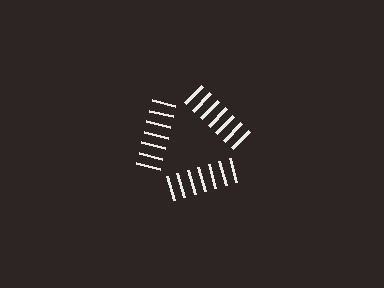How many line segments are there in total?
21 — 7 along each of the 3 edges.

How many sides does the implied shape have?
3 sides — the line-ends trace a triangle.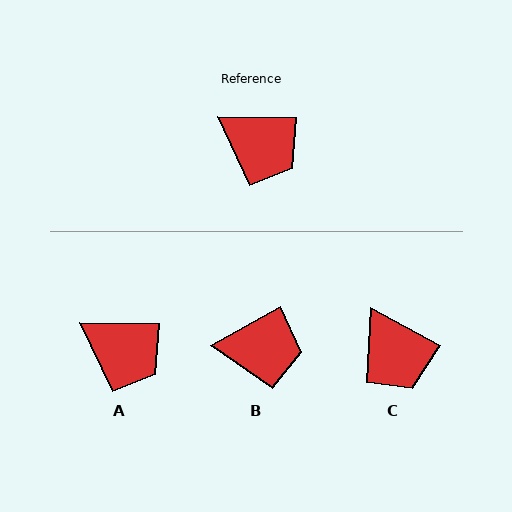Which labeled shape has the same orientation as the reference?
A.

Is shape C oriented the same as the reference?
No, it is off by about 28 degrees.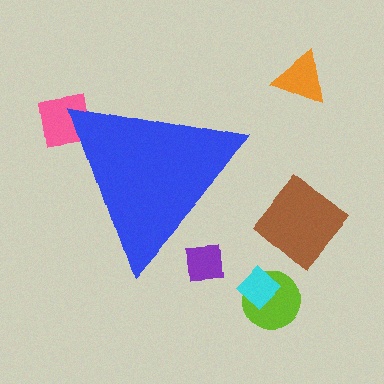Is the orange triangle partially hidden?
No, the orange triangle is fully visible.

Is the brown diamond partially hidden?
No, the brown diamond is fully visible.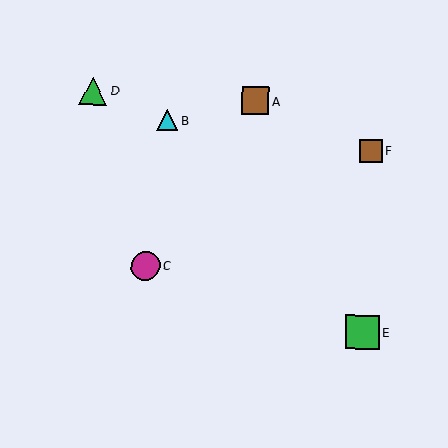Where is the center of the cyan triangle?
The center of the cyan triangle is at (168, 120).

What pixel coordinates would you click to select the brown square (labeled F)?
Click at (370, 151) to select the brown square F.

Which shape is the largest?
The green square (labeled E) is the largest.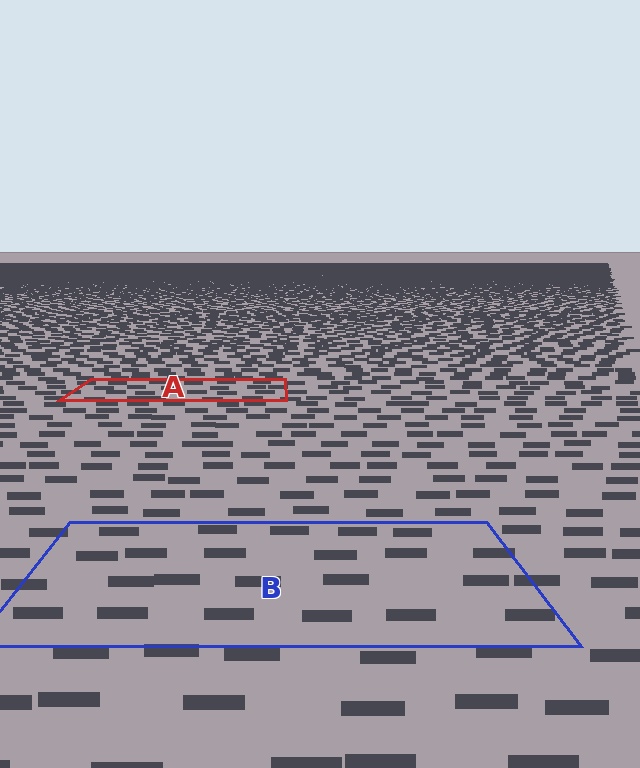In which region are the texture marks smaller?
The texture marks are smaller in region A, because it is farther away.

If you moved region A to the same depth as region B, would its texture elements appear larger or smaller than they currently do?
They would appear larger. At a closer depth, the same texture elements are projected at a bigger on-screen size.